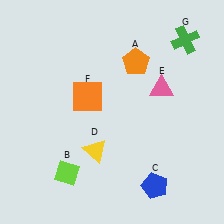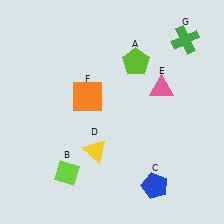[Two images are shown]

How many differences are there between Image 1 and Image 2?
There is 1 difference between the two images.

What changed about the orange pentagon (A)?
In Image 1, A is orange. In Image 2, it changed to lime.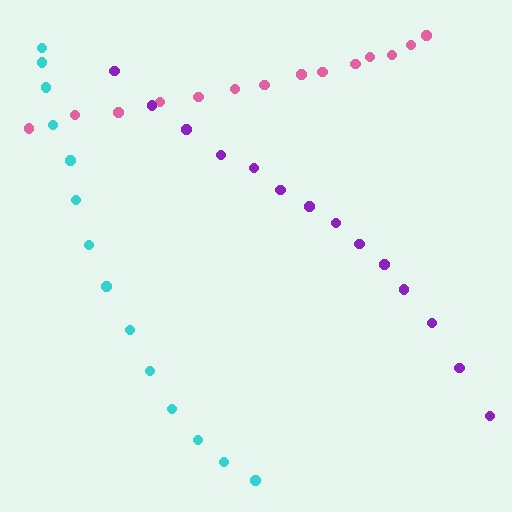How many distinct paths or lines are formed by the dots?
There are 3 distinct paths.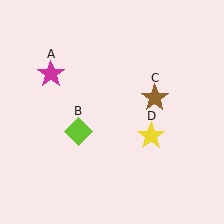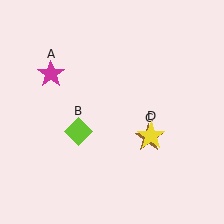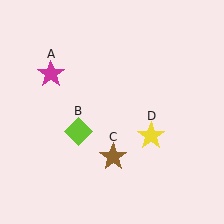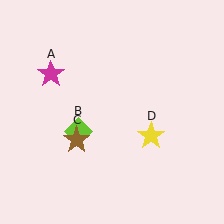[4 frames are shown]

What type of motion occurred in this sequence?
The brown star (object C) rotated clockwise around the center of the scene.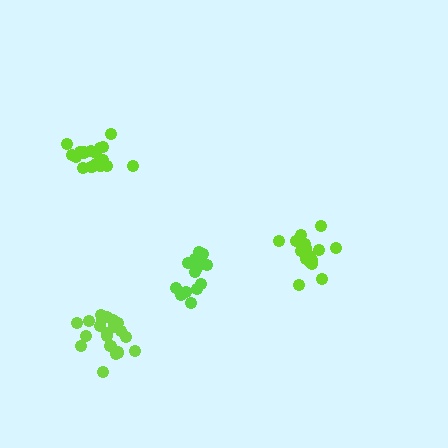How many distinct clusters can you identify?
There are 4 distinct clusters.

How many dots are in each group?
Group 1: 18 dots, Group 2: 19 dots, Group 3: 15 dots, Group 4: 20 dots (72 total).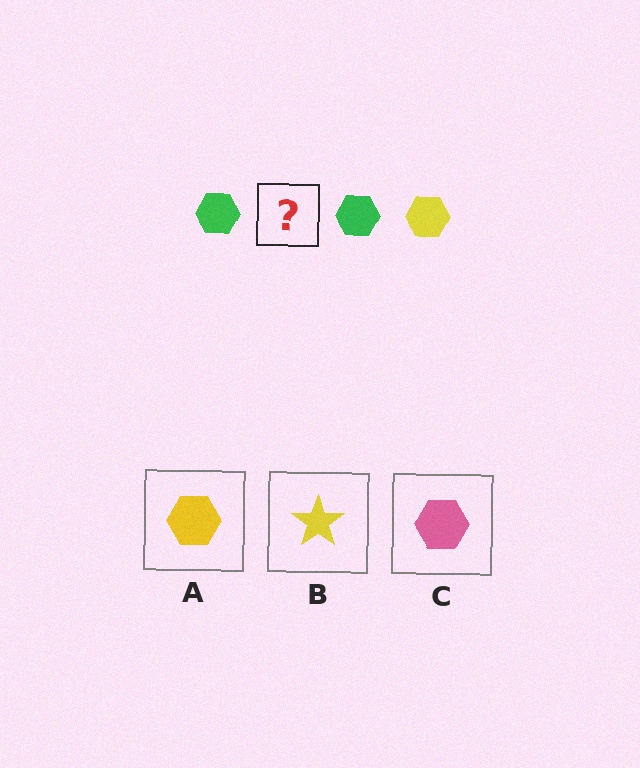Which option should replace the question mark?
Option A.